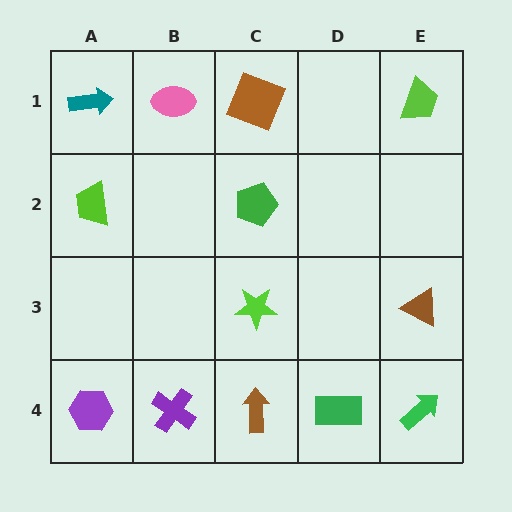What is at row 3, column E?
A brown triangle.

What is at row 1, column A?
A teal arrow.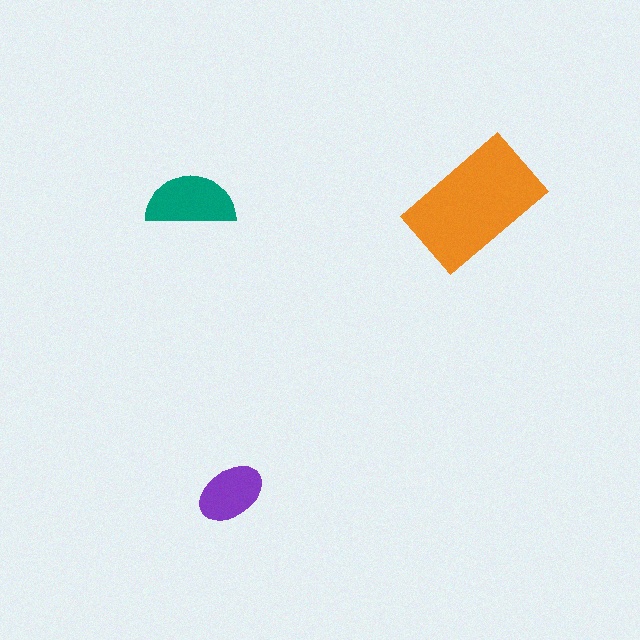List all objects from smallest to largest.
The purple ellipse, the teal semicircle, the orange rectangle.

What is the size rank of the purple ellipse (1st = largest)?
3rd.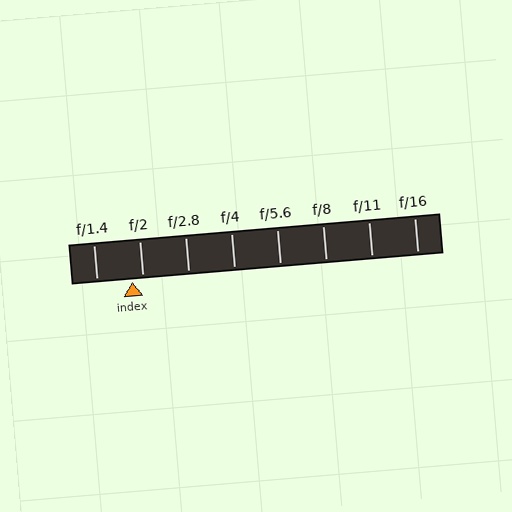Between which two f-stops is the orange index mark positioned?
The index mark is between f/1.4 and f/2.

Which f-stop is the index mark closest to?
The index mark is closest to f/2.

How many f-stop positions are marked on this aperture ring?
There are 8 f-stop positions marked.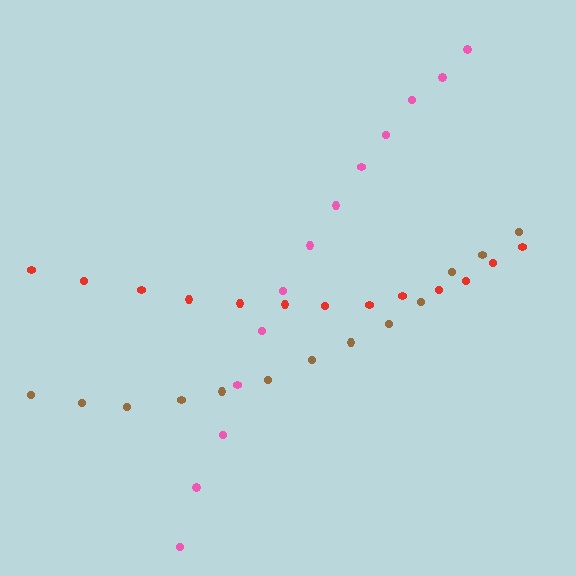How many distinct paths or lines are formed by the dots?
There are 3 distinct paths.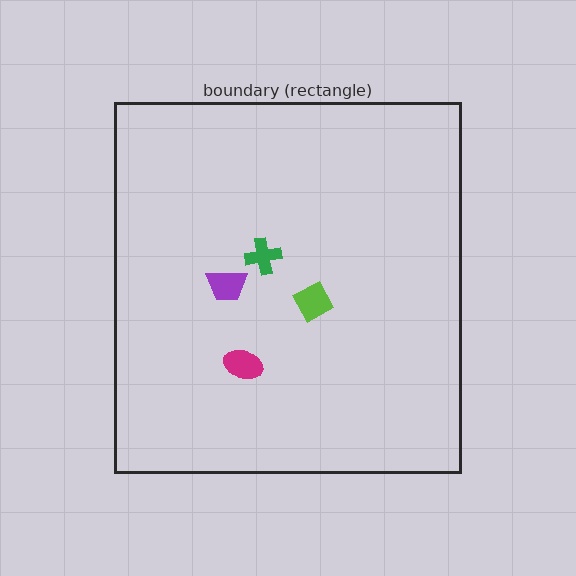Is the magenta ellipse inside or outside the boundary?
Inside.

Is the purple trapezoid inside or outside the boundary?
Inside.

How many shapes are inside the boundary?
4 inside, 0 outside.